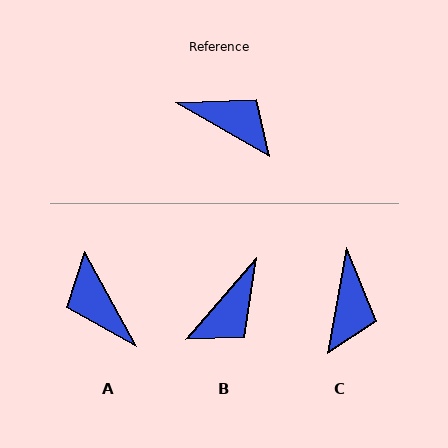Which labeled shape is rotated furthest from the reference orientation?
A, about 149 degrees away.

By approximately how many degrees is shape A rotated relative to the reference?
Approximately 149 degrees counter-clockwise.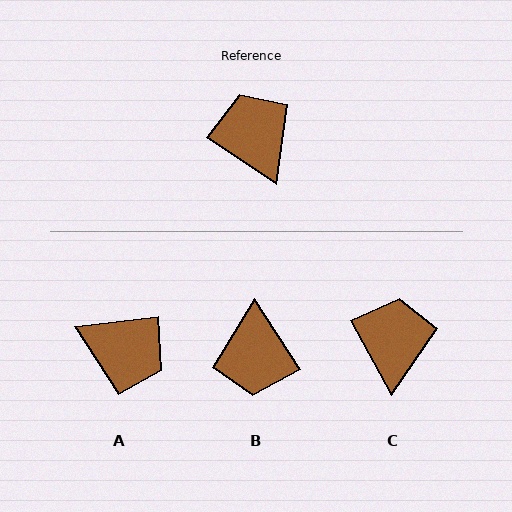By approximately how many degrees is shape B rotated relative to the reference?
Approximately 157 degrees counter-clockwise.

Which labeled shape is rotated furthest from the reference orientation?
B, about 157 degrees away.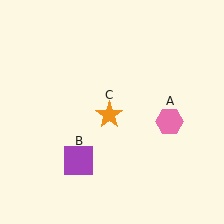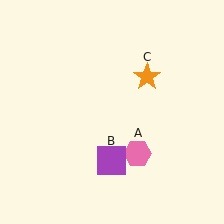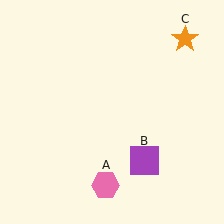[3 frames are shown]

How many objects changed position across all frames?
3 objects changed position: pink hexagon (object A), purple square (object B), orange star (object C).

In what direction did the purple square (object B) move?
The purple square (object B) moved right.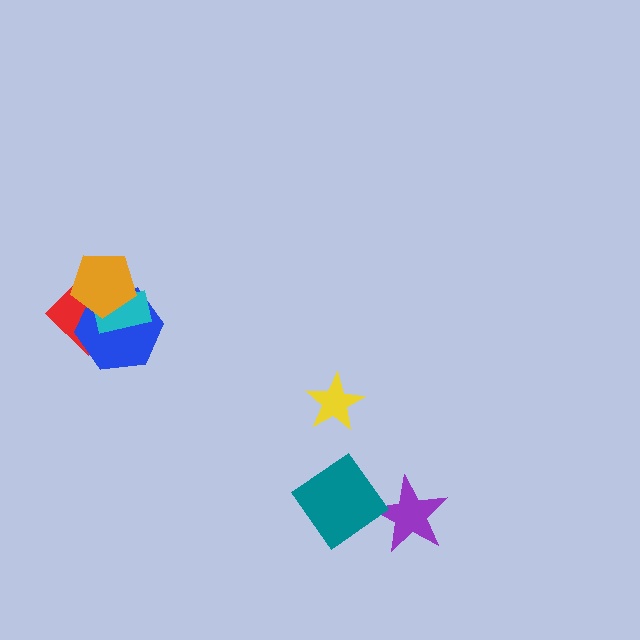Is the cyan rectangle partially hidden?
Yes, it is partially covered by another shape.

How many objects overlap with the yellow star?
0 objects overlap with the yellow star.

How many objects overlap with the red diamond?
3 objects overlap with the red diamond.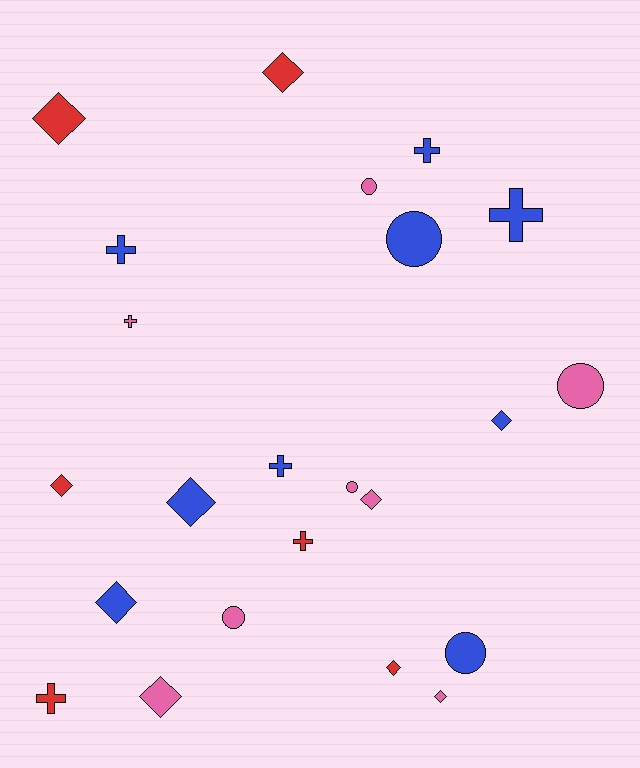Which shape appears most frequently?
Diamond, with 10 objects.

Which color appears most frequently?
Blue, with 9 objects.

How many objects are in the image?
There are 23 objects.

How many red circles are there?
There are no red circles.